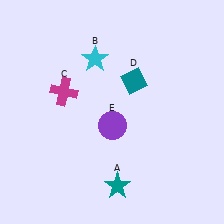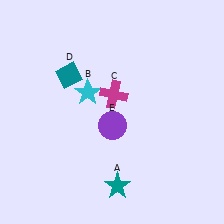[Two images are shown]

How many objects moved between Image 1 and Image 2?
3 objects moved between the two images.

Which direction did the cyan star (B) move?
The cyan star (B) moved down.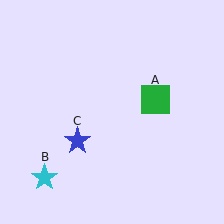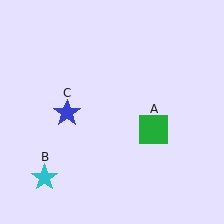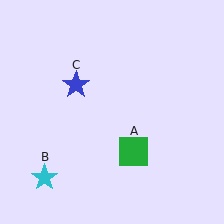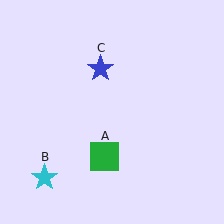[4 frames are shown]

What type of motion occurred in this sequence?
The green square (object A), blue star (object C) rotated clockwise around the center of the scene.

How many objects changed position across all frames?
2 objects changed position: green square (object A), blue star (object C).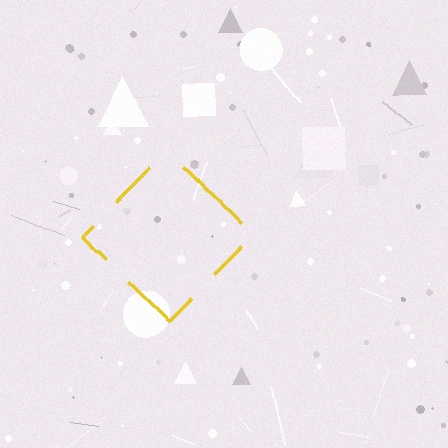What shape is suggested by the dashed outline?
The dashed outline suggests a diamond.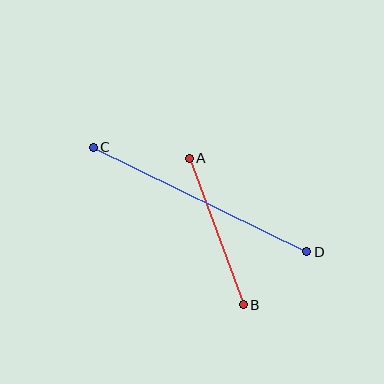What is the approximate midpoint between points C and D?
The midpoint is at approximately (200, 200) pixels.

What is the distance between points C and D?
The distance is approximately 237 pixels.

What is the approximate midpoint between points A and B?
The midpoint is at approximately (216, 232) pixels.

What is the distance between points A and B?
The distance is approximately 156 pixels.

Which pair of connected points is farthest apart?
Points C and D are farthest apart.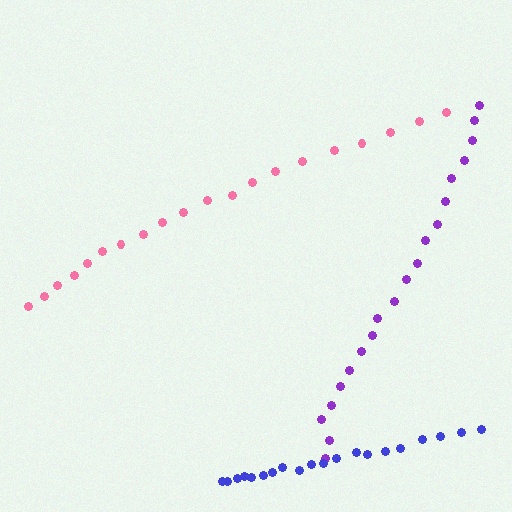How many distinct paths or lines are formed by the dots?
There are 3 distinct paths.